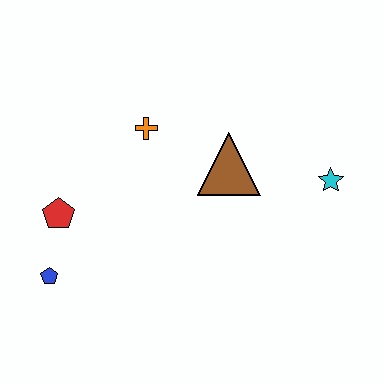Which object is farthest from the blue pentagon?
The cyan star is farthest from the blue pentagon.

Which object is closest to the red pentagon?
The blue pentagon is closest to the red pentagon.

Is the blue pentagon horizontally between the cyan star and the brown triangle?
No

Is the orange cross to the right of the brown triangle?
No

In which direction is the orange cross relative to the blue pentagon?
The orange cross is above the blue pentagon.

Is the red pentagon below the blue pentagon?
No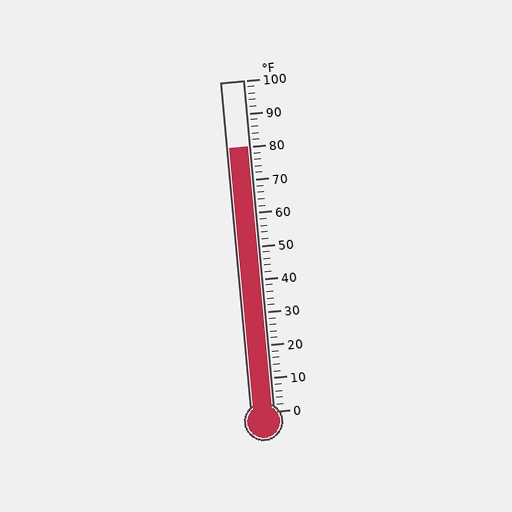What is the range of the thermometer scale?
The thermometer scale ranges from 0°F to 100°F.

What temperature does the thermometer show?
The thermometer shows approximately 80°F.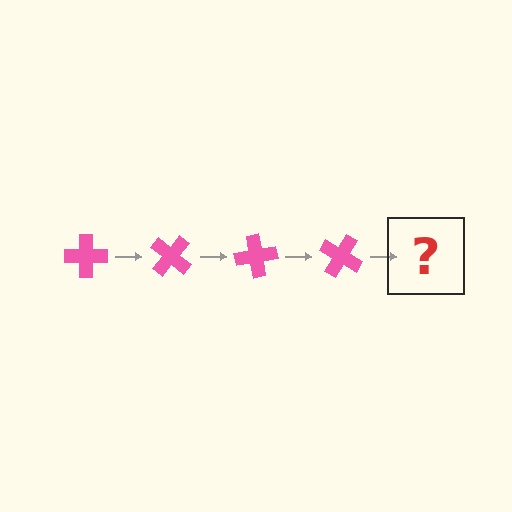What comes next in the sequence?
The next element should be a pink cross rotated 160 degrees.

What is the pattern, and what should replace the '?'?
The pattern is that the cross rotates 40 degrees each step. The '?' should be a pink cross rotated 160 degrees.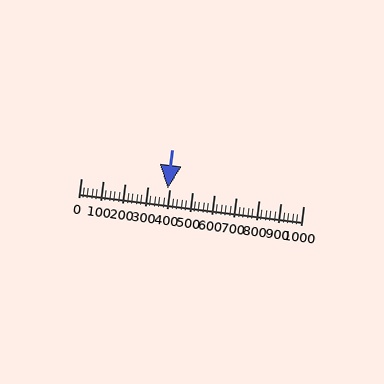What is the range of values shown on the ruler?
The ruler shows values from 0 to 1000.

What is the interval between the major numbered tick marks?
The major tick marks are spaced 100 units apart.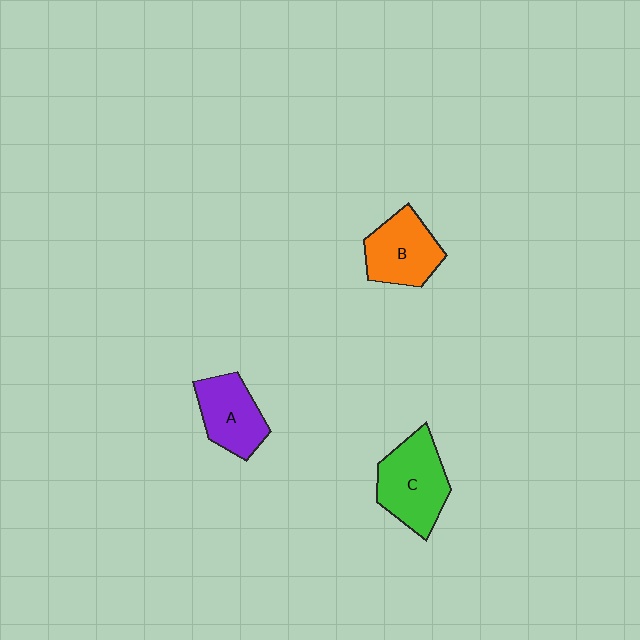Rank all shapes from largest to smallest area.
From largest to smallest: C (green), B (orange), A (purple).